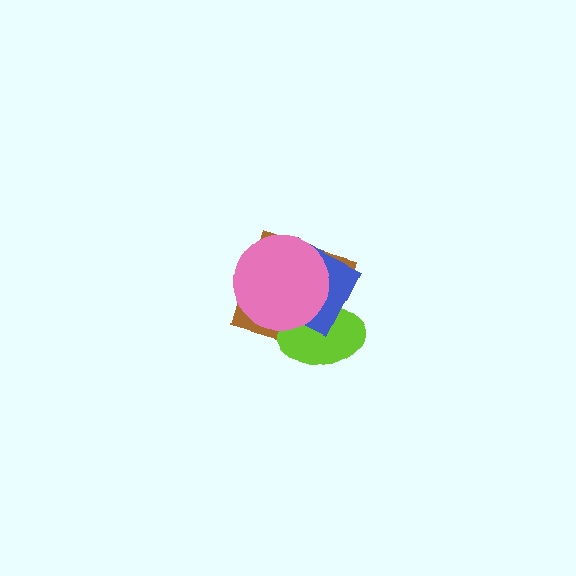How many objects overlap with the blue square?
3 objects overlap with the blue square.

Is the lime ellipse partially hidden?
Yes, it is partially covered by another shape.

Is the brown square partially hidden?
Yes, it is partially covered by another shape.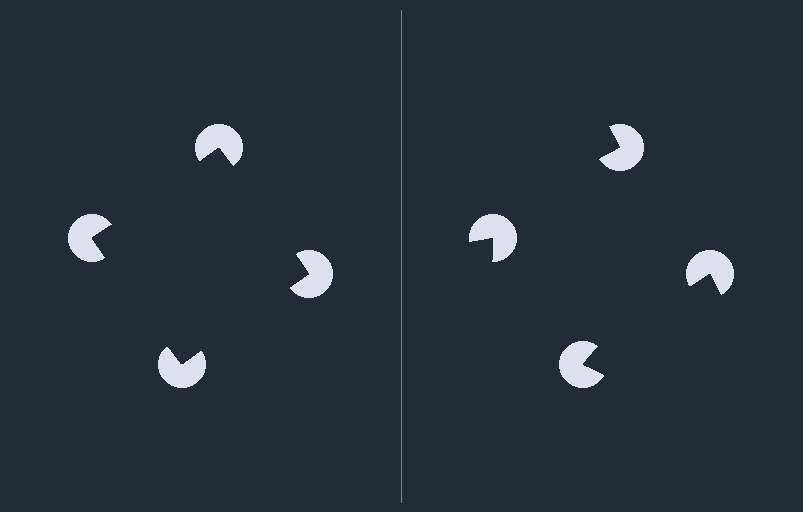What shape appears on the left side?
An illusory square.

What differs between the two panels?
The pac-man discs are positioned identically on both sides; only the wedge orientations differ. On the left they align to a square; on the right they are misaligned.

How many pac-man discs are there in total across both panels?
8 — 4 on each side.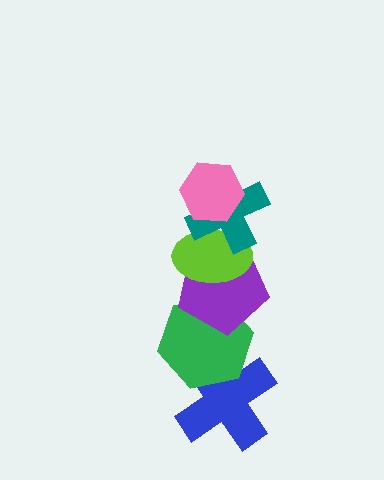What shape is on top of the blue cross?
The green hexagon is on top of the blue cross.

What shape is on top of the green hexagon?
The purple pentagon is on top of the green hexagon.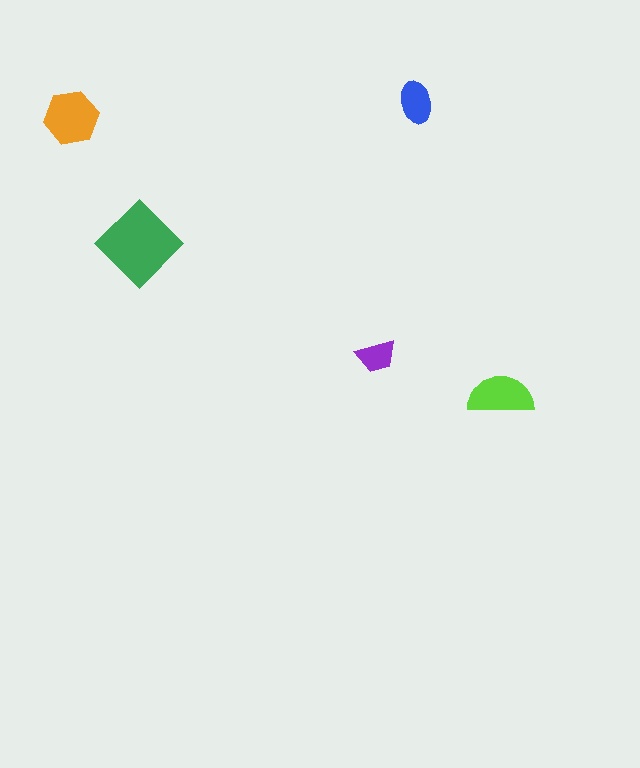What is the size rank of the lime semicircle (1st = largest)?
3rd.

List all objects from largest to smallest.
The green diamond, the orange hexagon, the lime semicircle, the blue ellipse, the purple trapezoid.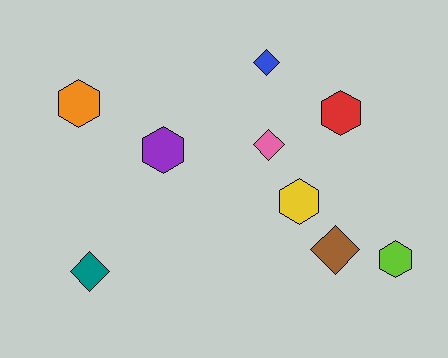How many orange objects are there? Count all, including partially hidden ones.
There is 1 orange object.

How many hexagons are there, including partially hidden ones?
There are 5 hexagons.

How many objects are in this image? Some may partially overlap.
There are 9 objects.